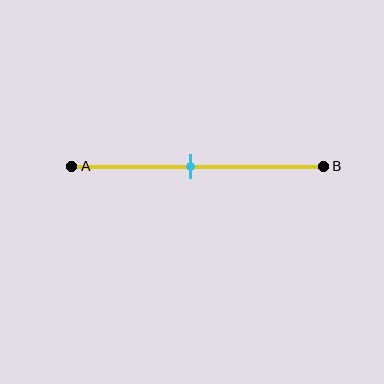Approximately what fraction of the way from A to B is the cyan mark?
The cyan mark is approximately 45% of the way from A to B.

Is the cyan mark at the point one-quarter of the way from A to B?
No, the mark is at about 45% from A, not at the 25% one-quarter point.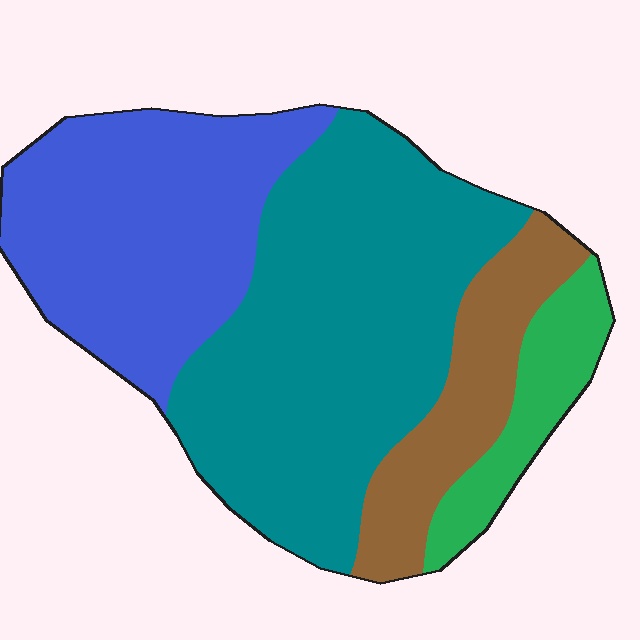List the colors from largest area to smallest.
From largest to smallest: teal, blue, brown, green.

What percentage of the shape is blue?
Blue takes up about one third (1/3) of the shape.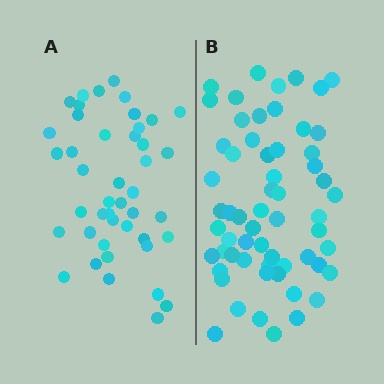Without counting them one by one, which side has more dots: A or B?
Region B (the right region) has more dots.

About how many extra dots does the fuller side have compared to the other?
Region B has approximately 15 more dots than region A.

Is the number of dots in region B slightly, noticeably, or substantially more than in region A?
Region B has noticeably more, but not dramatically so. The ratio is roughly 1.4 to 1.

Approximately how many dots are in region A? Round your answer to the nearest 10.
About 40 dots. (The exact count is 44, which rounds to 40.)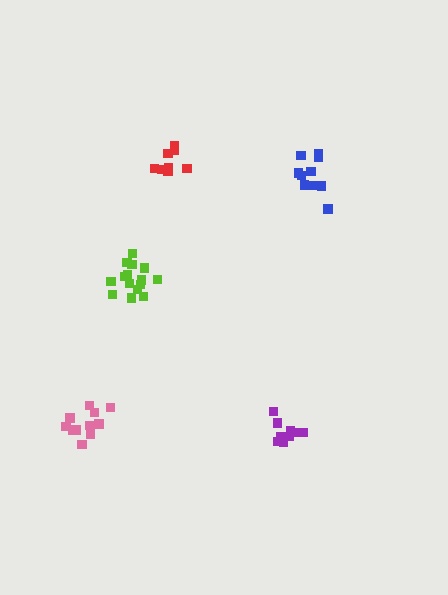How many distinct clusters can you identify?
There are 5 distinct clusters.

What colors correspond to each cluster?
The clusters are colored: pink, purple, red, blue, lime.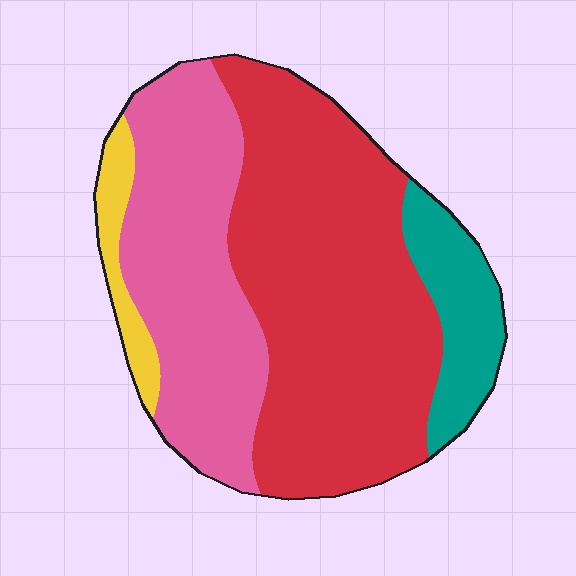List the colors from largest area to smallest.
From largest to smallest: red, pink, teal, yellow.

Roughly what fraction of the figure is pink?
Pink covers 32% of the figure.